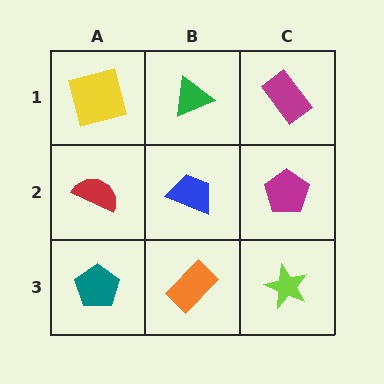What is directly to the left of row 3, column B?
A teal pentagon.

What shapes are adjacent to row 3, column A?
A red semicircle (row 2, column A), an orange rectangle (row 3, column B).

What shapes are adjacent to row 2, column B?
A green triangle (row 1, column B), an orange rectangle (row 3, column B), a red semicircle (row 2, column A), a magenta pentagon (row 2, column C).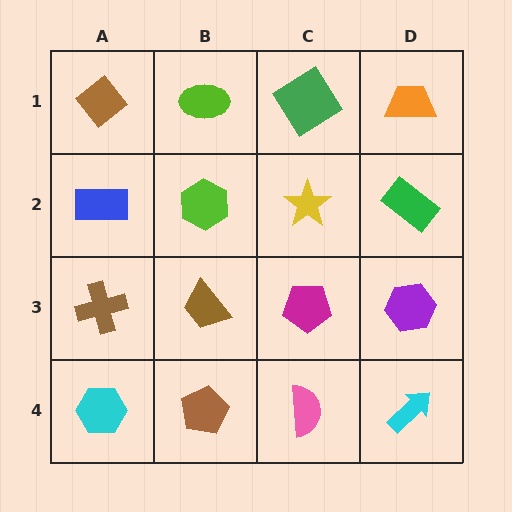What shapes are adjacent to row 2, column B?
A lime ellipse (row 1, column B), a brown trapezoid (row 3, column B), a blue rectangle (row 2, column A), a yellow star (row 2, column C).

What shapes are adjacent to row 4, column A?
A brown cross (row 3, column A), a brown pentagon (row 4, column B).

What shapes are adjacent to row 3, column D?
A green rectangle (row 2, column D), a cyan arrow (row 4, column D), a magenta pentagon (row 3, column C).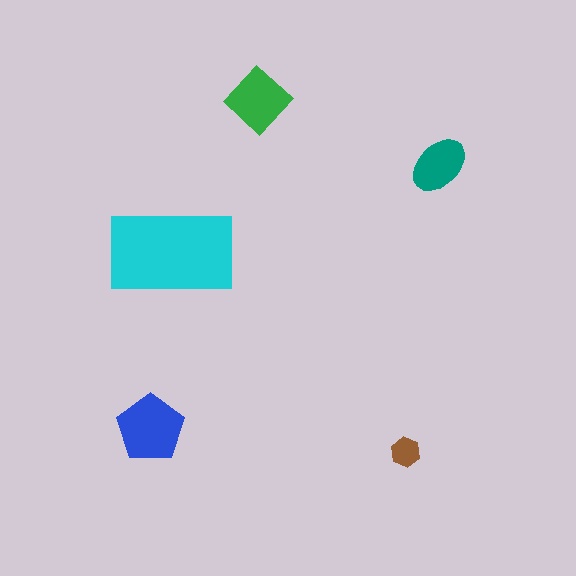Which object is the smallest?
The brown hexagon.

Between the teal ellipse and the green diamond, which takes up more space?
The green diamond.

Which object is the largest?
The cyan rectangle.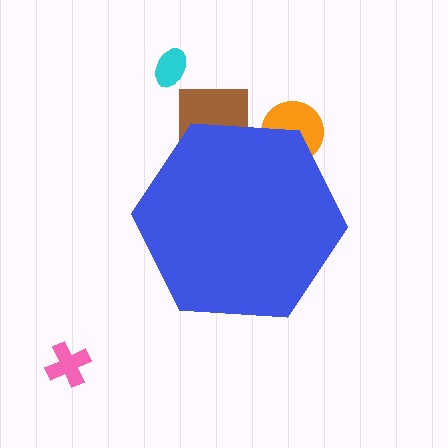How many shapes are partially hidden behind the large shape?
2 shapes are partially hidden.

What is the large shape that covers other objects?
A blue hexagon.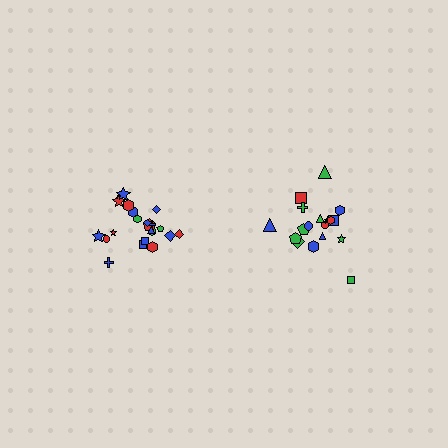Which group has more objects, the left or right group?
The left group.